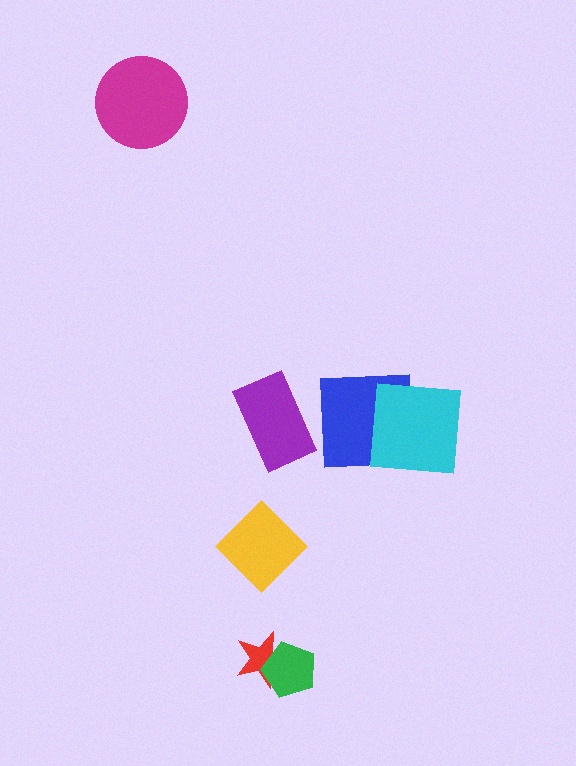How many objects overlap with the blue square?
1 object overlaps with the blue square.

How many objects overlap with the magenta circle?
0 objects overlap with the magenta circle.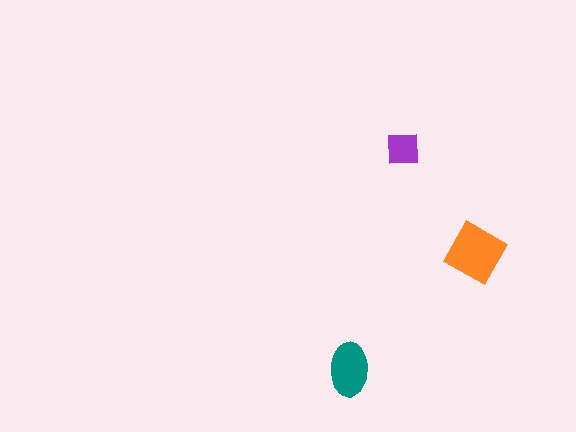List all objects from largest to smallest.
The orange square, the teal ellipse, the purple square.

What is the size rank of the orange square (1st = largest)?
1st.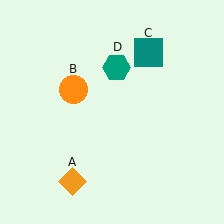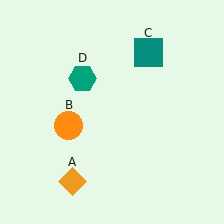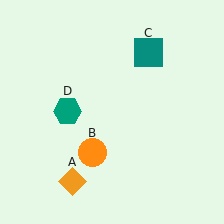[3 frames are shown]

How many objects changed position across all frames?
2 objects changed position: orange circle (object B), teal hexagon (object D).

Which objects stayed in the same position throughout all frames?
Orange diamond (object A) and teal square (object C) remained stationary.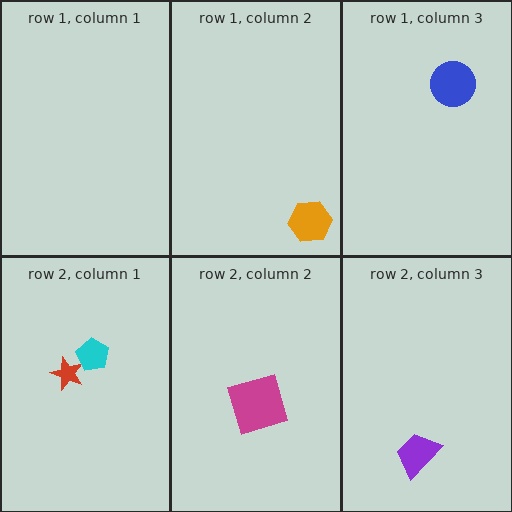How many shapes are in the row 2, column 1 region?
2.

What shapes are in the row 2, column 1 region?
The red star, the cyan pentagon.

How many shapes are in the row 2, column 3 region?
1.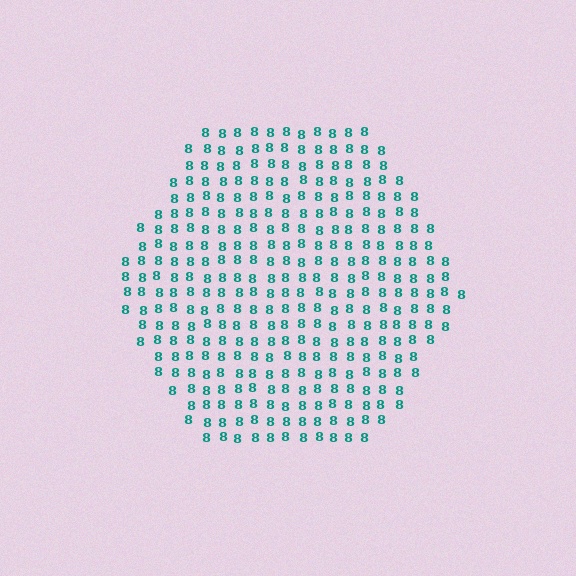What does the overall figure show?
The overall figure shows a hexagon.